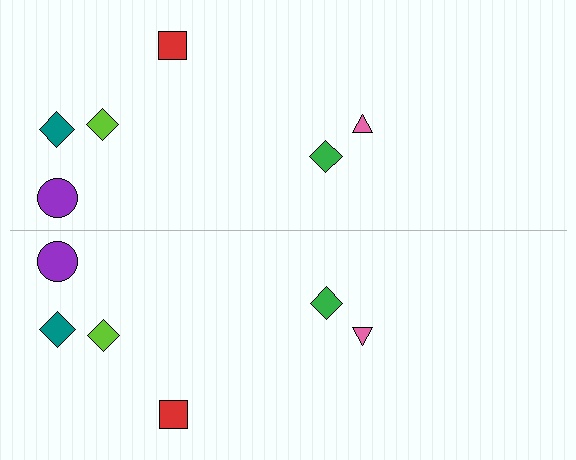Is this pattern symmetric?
Yes, this pattern has bilateral (reflection) symmetry.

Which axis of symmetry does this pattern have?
The pattern has a horizontal axis of symmetry running through the center of the image.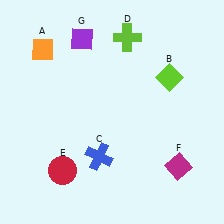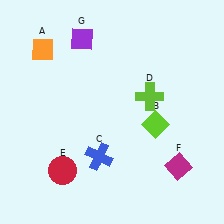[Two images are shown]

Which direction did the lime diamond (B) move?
The lime diamond (B) moved down.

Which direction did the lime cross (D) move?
The lime cross (D) moved down.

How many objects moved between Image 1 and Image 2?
2 objects moved between the two images.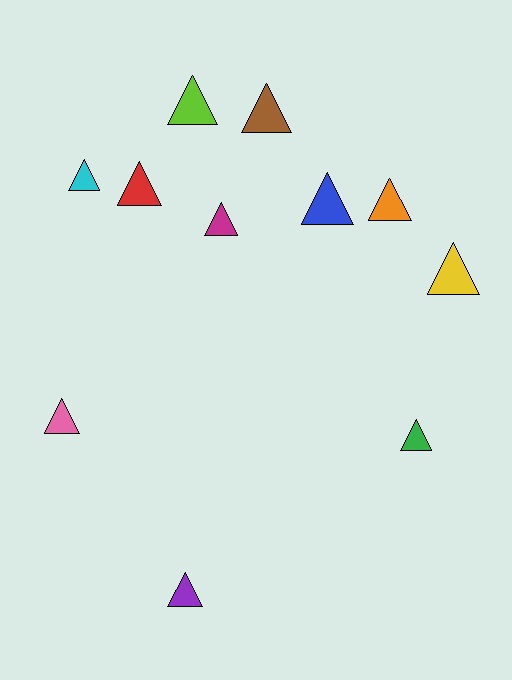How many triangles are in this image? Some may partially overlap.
There are 11 triangles.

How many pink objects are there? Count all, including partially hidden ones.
There is 1 pink object.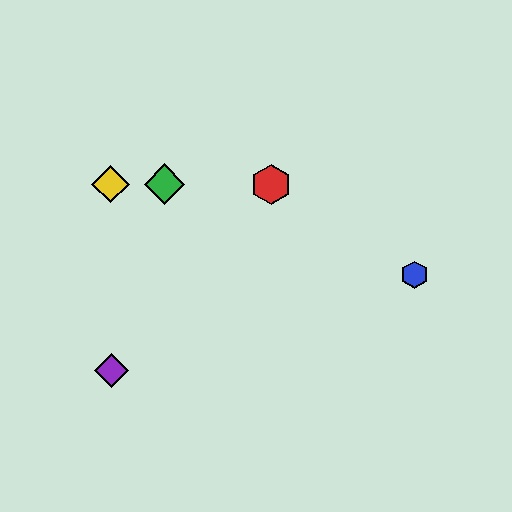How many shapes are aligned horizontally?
3 shapes (the red hexagon, the green diamond, the yellow diamond) are aligned horizontally.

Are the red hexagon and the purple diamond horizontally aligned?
No, the red hexagon is at y≈184 and the purple diamond is at y≈370.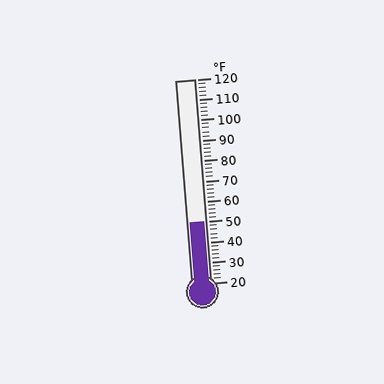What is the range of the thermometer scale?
The thermometer scale ranges from 20°F to 120°F.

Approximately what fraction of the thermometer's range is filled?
The thermometer is filled to approximately 30% of its range.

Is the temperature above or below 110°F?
The temperature is below 110°F.